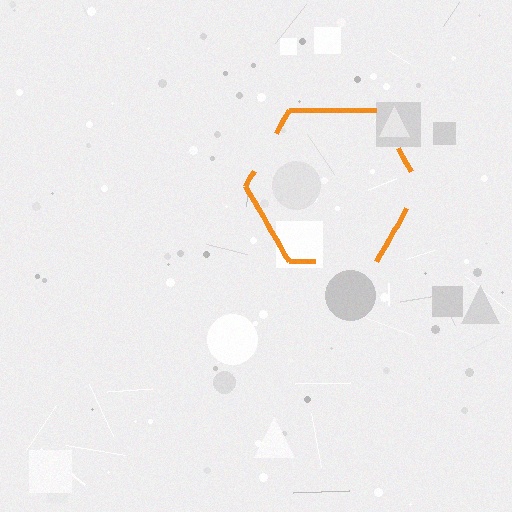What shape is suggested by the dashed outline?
The dashed outline suggests a hexagon.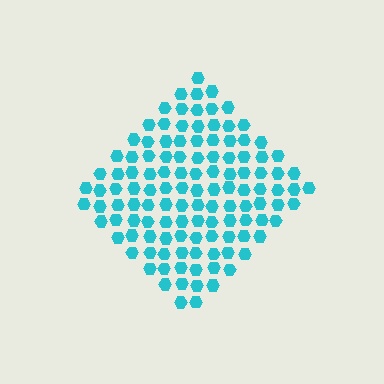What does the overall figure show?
The overall figure shows a diamond.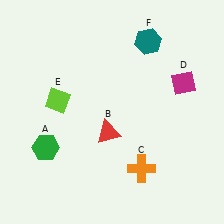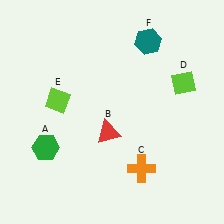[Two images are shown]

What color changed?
The diamond (D) changed from magenta in Image 1 to lime in Image 2.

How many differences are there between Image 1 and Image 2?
There is 1 difference between the two images.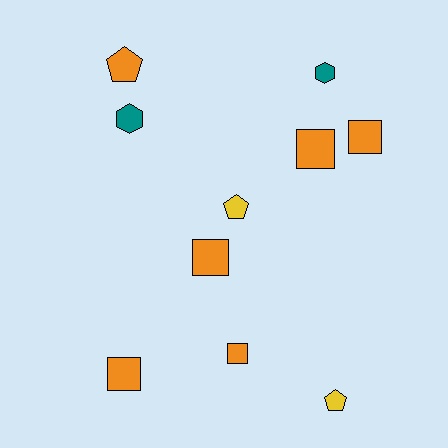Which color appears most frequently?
Orange, with 6 objects.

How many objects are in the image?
There are 10 objects.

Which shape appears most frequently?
Square, with 5 objects.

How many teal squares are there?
There are no teal squares.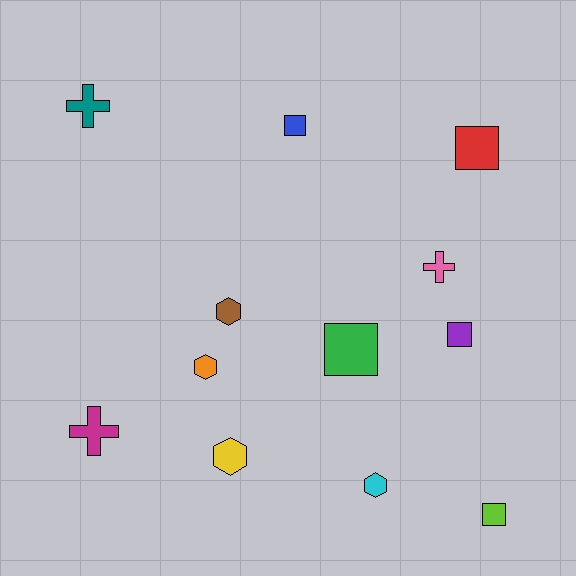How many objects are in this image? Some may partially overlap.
There are 12 objects.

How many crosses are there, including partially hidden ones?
There are 3 crosses.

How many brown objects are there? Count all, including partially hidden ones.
There is 1 brown object.